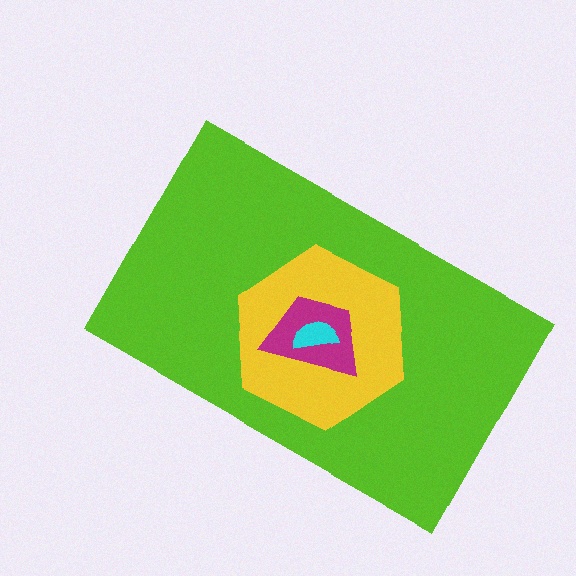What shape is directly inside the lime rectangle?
The yellow hexagon.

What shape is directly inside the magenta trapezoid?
The cyan semicircle.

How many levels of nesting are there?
4.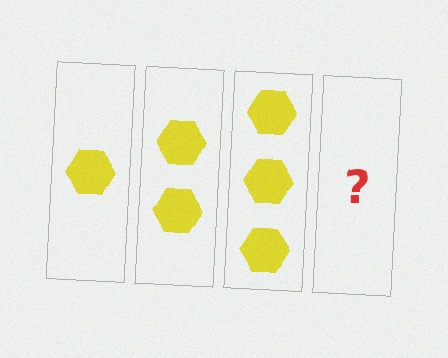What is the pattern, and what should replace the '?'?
The pattern is that each step adds one more hexagon. The '?' should be 4 hexagons.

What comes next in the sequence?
The next element should be 4 hexagons.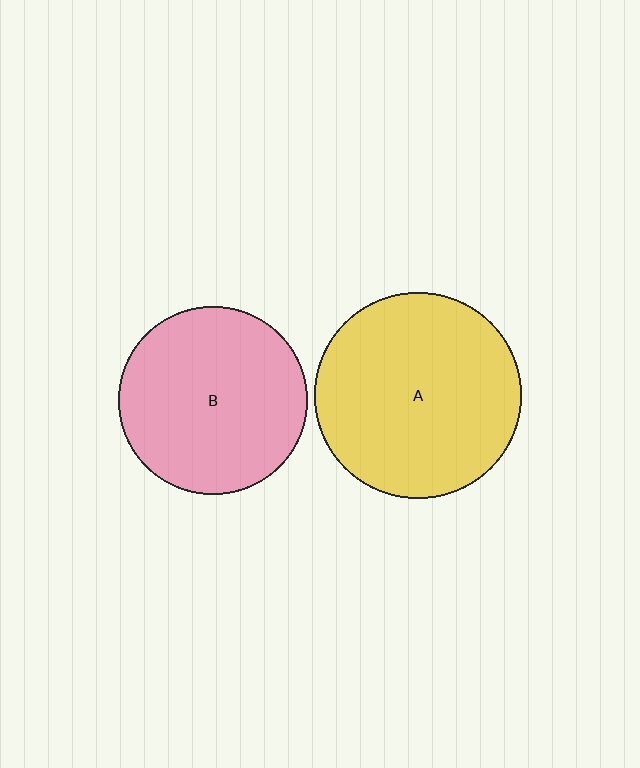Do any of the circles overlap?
No, none of the circles overlap.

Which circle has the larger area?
Circle A (yellow).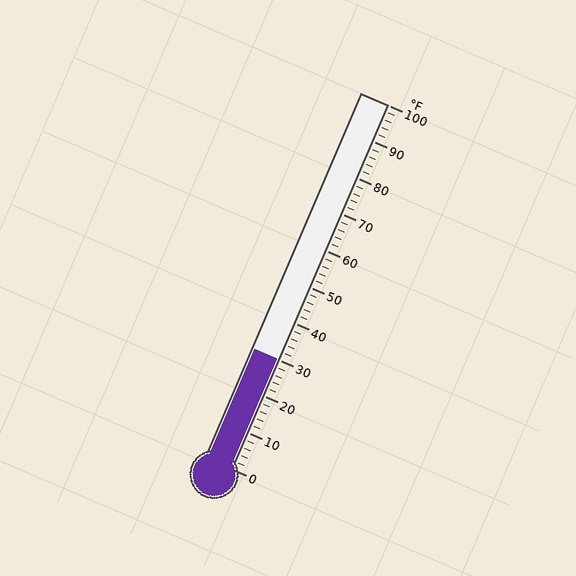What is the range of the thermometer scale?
The thermometer scale ranges from 0°F to 100°F.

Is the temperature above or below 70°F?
The temperature is below 70°F.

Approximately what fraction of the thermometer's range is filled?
The thermometer is filled to approximately 30% of its range.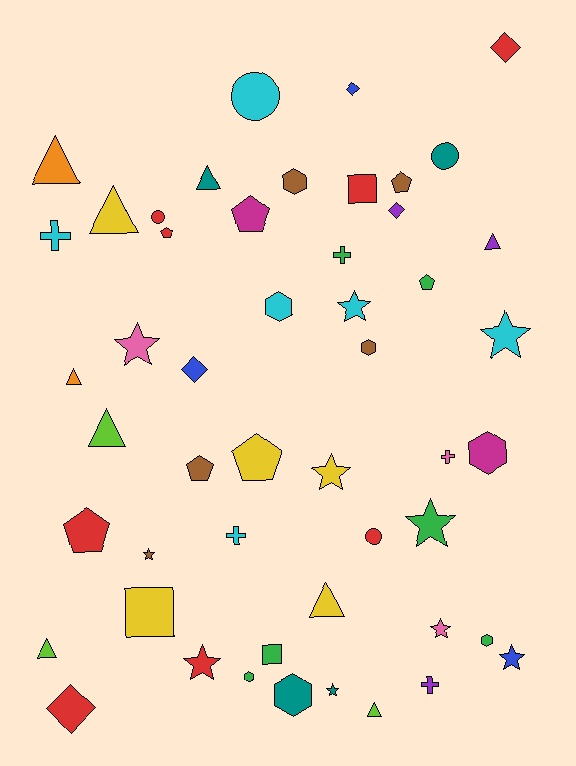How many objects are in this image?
There are 50 objects.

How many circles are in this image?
There are 4 circles.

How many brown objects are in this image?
There are 5 brown objects.